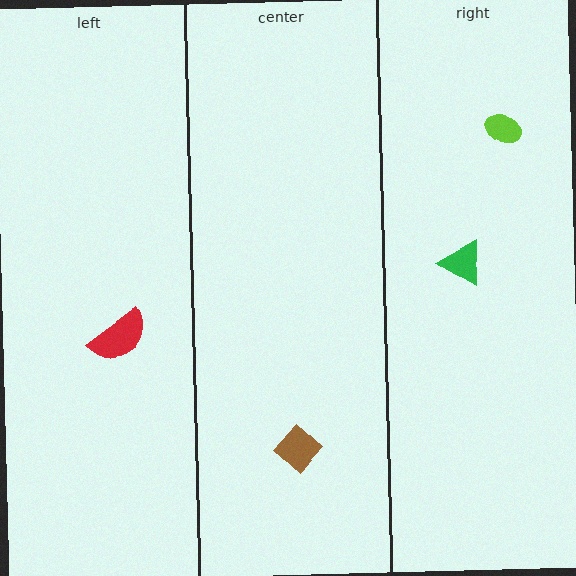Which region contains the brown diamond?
The center region.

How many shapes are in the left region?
1.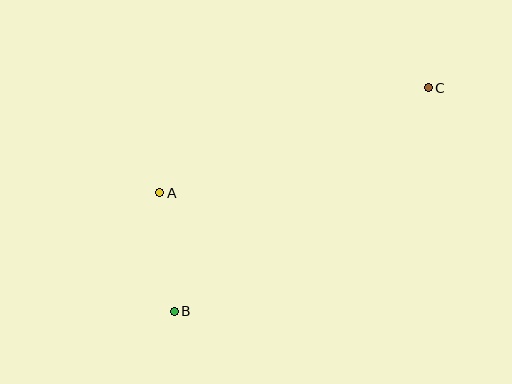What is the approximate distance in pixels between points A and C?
The distance between A and C is approximately 289 pixels.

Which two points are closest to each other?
Points A and B are closest to each other.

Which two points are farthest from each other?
Points B and C are farthest from each other.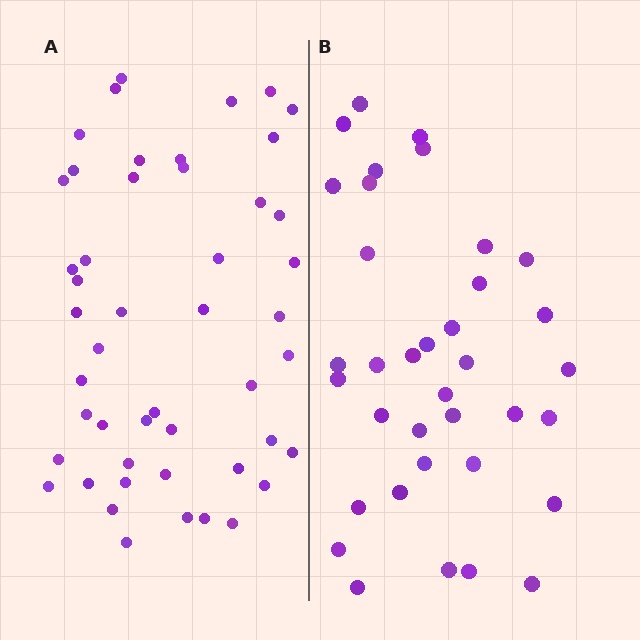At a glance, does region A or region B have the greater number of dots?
Region A (the left region) has more dots.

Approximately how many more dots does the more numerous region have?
Region A has roughly 12 or so more dots than region B.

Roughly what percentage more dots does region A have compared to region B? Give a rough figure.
About 35% more.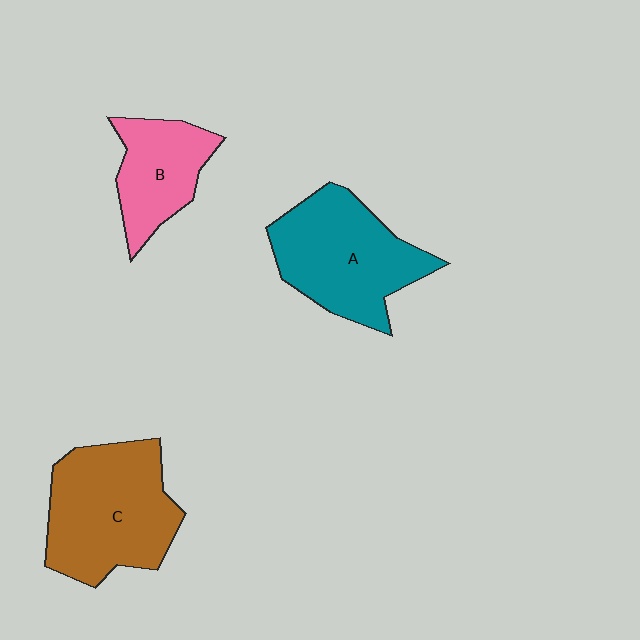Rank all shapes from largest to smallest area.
From largest to smallest: C (brown), A (teal), B (pink).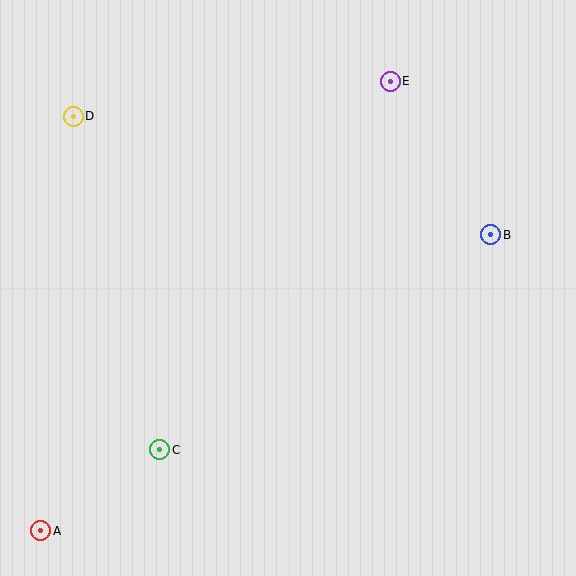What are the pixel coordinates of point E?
Point E is at (390, 81).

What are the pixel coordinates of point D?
Point D is at (73, 116).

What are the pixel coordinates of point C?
Point C is at (160, 450).